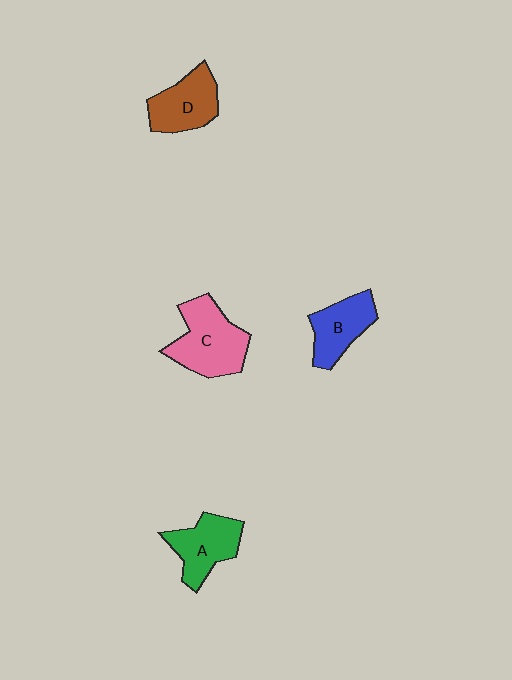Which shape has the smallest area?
Shape B (blue).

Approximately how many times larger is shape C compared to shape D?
Approximately 1.3 times.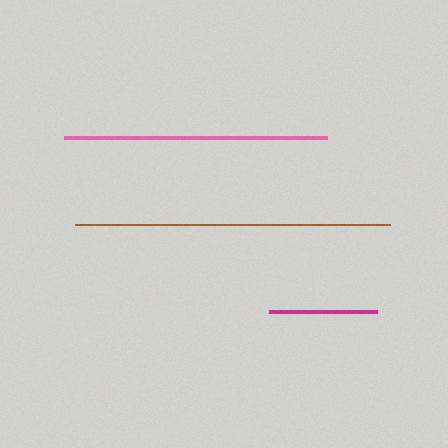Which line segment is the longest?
The brown line is the longest at approximately 314 pixels.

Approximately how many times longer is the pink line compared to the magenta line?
The pink line is approximately 2.5 times the length of the magenta line.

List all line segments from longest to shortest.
From longest to shortest: brown, pink, magenta.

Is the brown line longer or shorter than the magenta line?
The brown line is longer than the magenta line.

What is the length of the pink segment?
The pink segment is approximately 263 pixels long.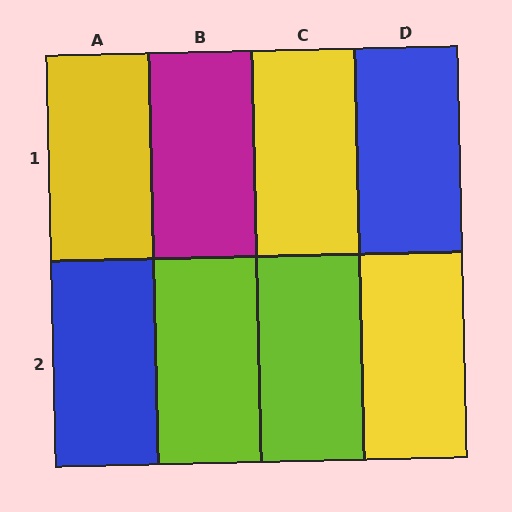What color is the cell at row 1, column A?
Yellow.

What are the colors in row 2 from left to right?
Blue, lime, lime, yellow.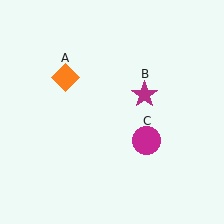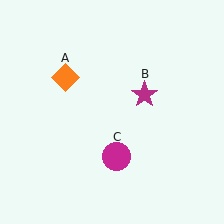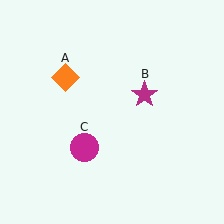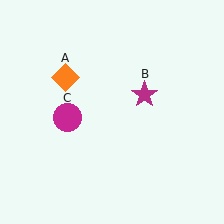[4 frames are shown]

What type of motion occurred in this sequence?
The magenta circle (object C) rotated clockwise around the center of the scene.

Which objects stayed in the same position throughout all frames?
Orange diamond (object A) and magenta star (object B) remained stationary.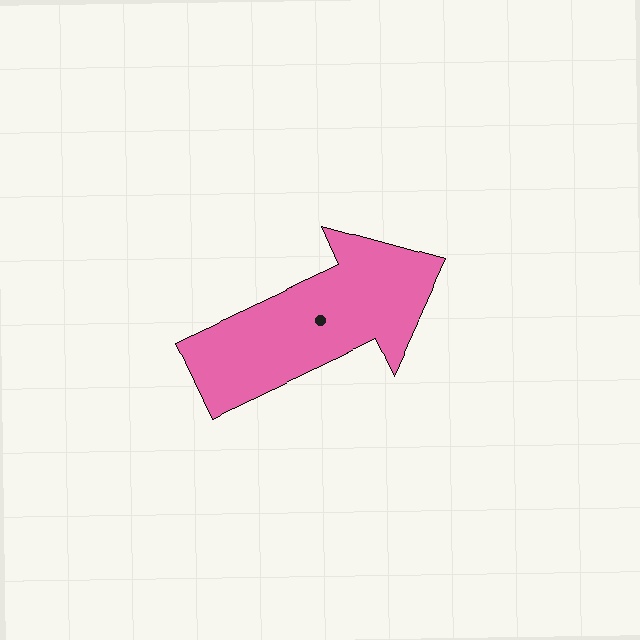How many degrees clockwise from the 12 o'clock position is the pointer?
Approximately 65 degrees.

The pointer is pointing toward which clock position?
Roughly 2 o'clock.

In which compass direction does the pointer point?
Northeast.